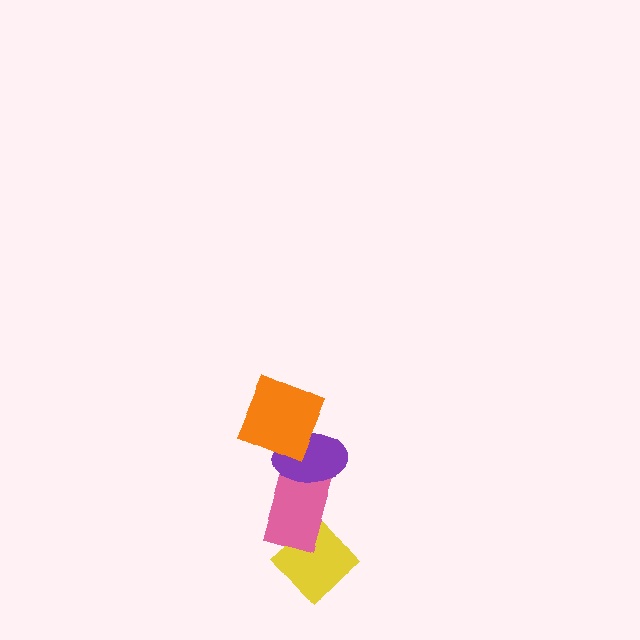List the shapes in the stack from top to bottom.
From top to bottom: the orange square, the purple ellipse, the pink rectangle, the yellow diamond.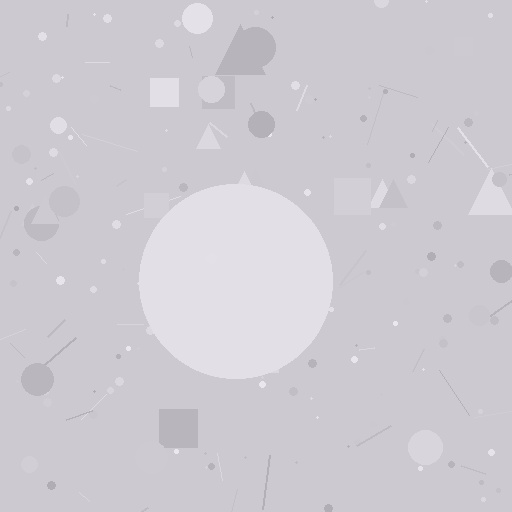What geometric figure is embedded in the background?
A circle is embedded in the background.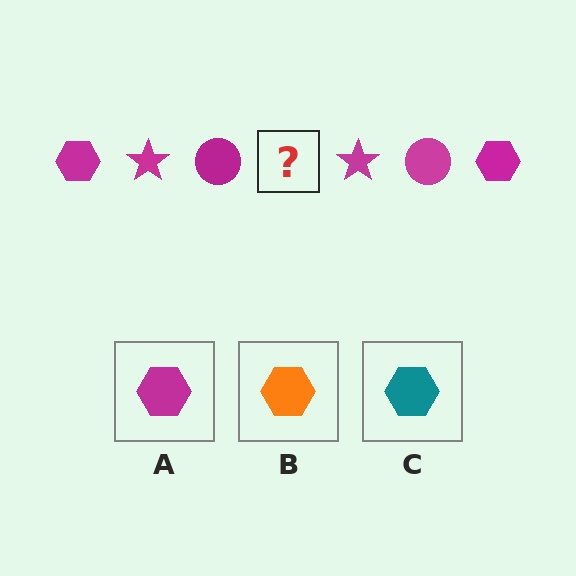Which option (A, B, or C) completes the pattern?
A.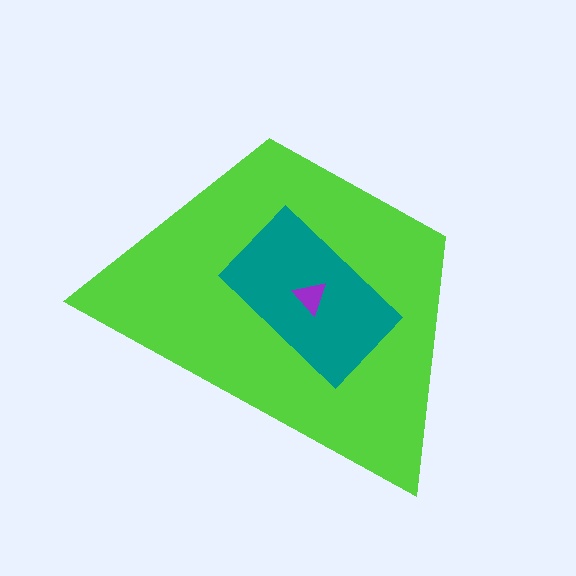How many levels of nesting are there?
3.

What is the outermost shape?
The lime trapezoid.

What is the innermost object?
The purple triangle.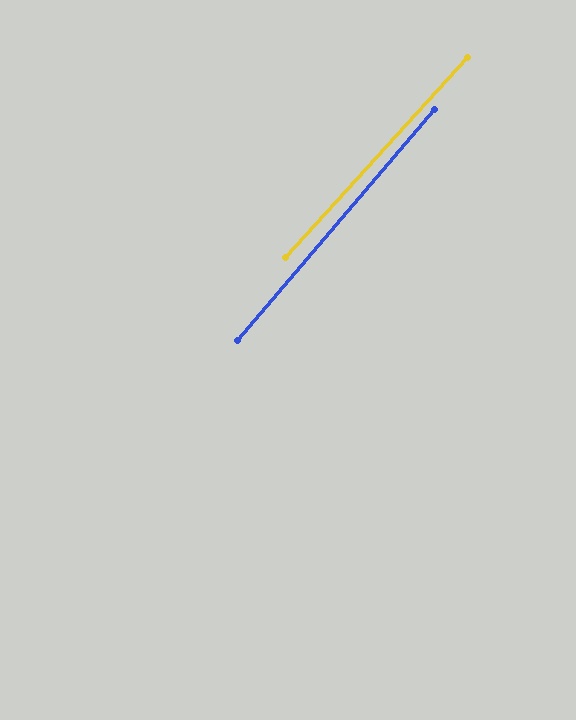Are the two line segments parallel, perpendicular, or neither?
Parallel — their directions differ by only 1.7°.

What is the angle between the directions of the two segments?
Approximately 2 degrees.